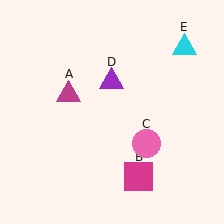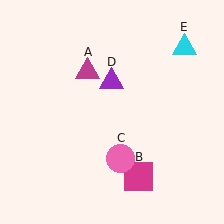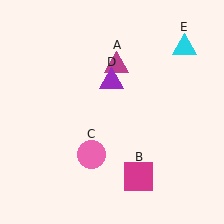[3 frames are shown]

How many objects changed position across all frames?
2 objects changed position: magenta triangle (object A), pink circle (object C).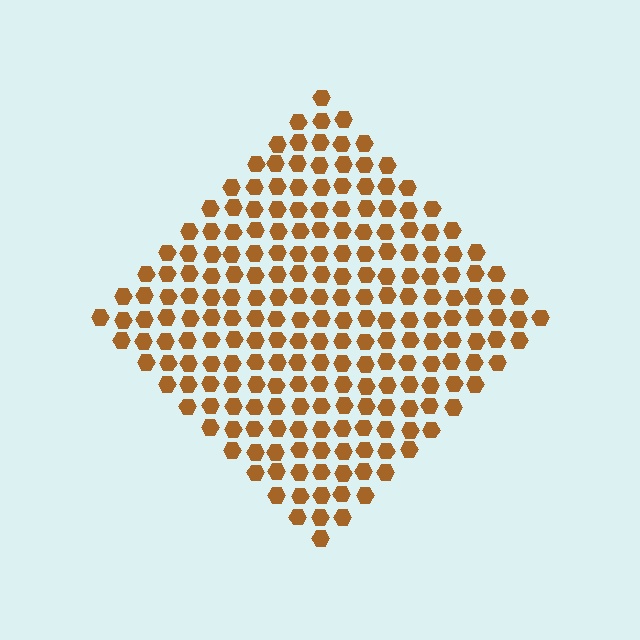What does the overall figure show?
The overall figure shows a diamond.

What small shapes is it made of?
It is made of small hexagons.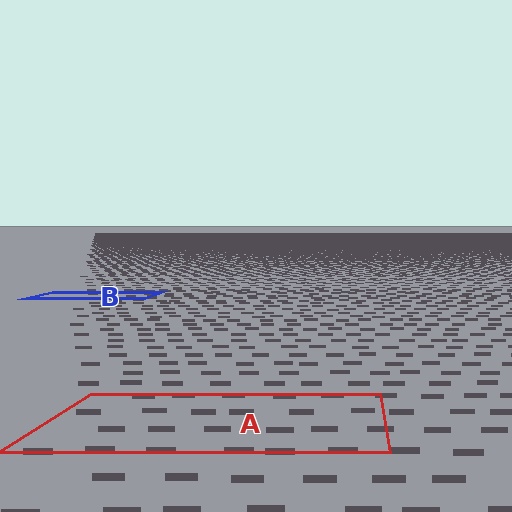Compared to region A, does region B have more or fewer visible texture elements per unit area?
Region B has more texture elements per unit area — they are packed more densely because it is farther away.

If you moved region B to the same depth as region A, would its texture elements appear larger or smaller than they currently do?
They would appear larger. At a closer depth, the same texture elements are projected at a bigger on-screen size.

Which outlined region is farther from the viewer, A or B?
Region B is farther from the viewer — the texture elements inside it appear smaller and more densely packed.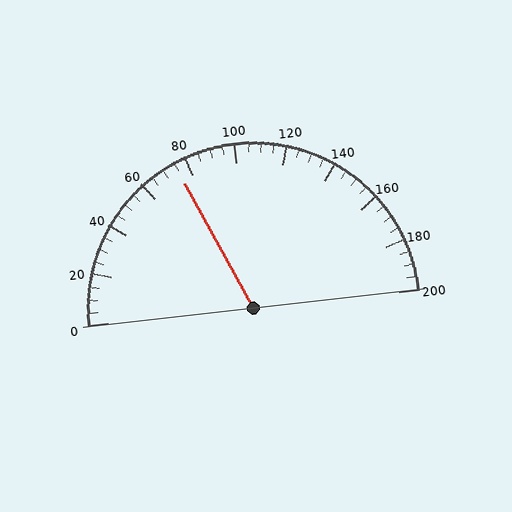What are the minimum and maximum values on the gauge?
The gauge ranges from 0 to 200.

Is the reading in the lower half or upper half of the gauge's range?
The reading is in the lower half of the range (0 to 200).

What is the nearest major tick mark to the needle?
The nearest major tick mark is 80.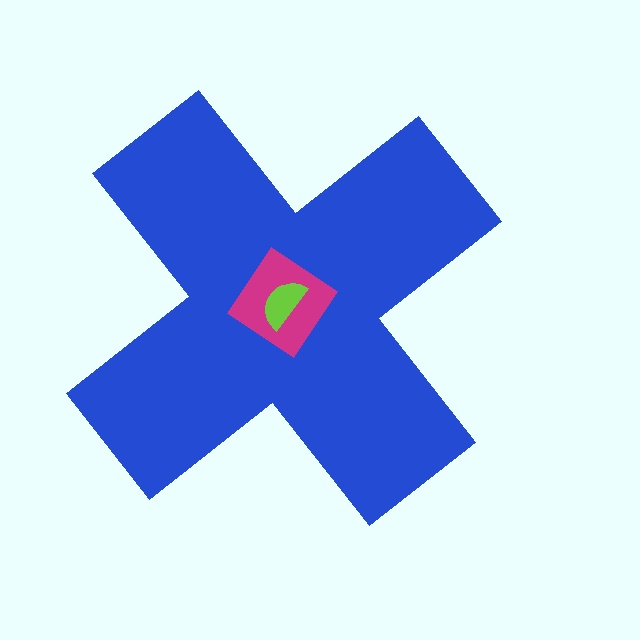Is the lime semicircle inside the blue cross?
Yes.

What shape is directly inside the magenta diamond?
The lime semicircle.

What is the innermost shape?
The lime semicircle.